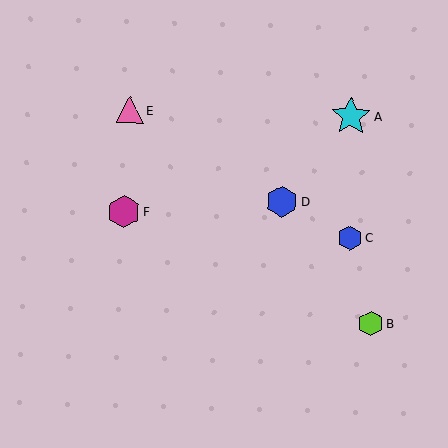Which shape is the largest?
The cyan star (labeled A) is the largest.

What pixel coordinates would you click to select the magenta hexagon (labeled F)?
Click at (124, 211) to select the magenta hexagon F.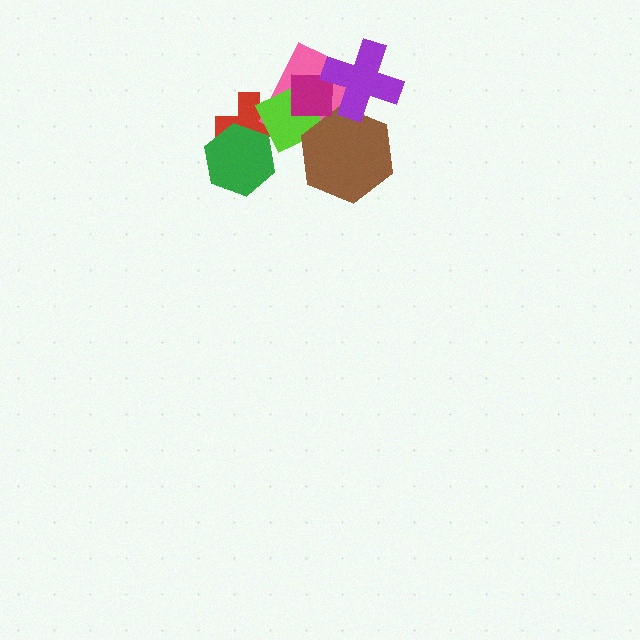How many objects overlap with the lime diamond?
5 objects overlap with the lime diamond.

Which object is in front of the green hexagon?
The lime diamond is in front of the green hexagon.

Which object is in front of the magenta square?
The purple cross is in front of the magenta square.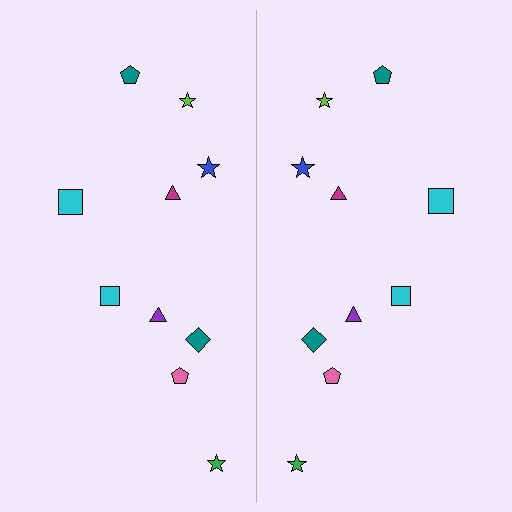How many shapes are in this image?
There are 20 shapes in this image.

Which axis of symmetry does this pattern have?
The pattern has a vertical axis of symmetry running through the center of the image.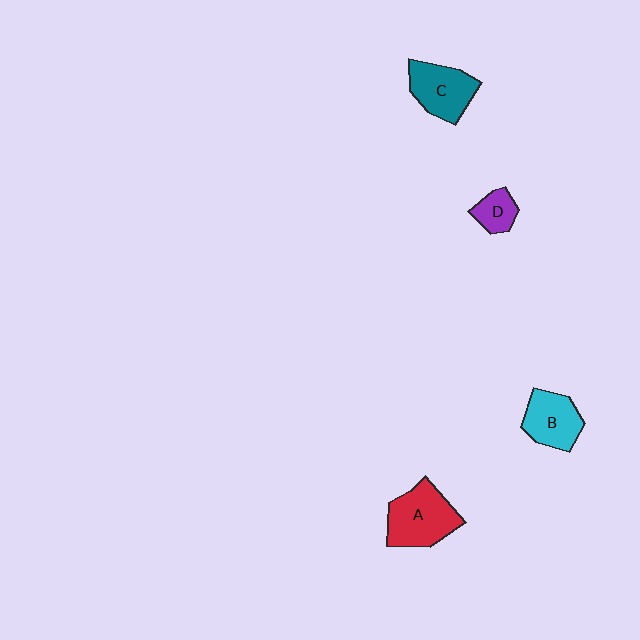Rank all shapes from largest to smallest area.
From largest to smallest: A (red), C (teal), B (cyan), D (purple).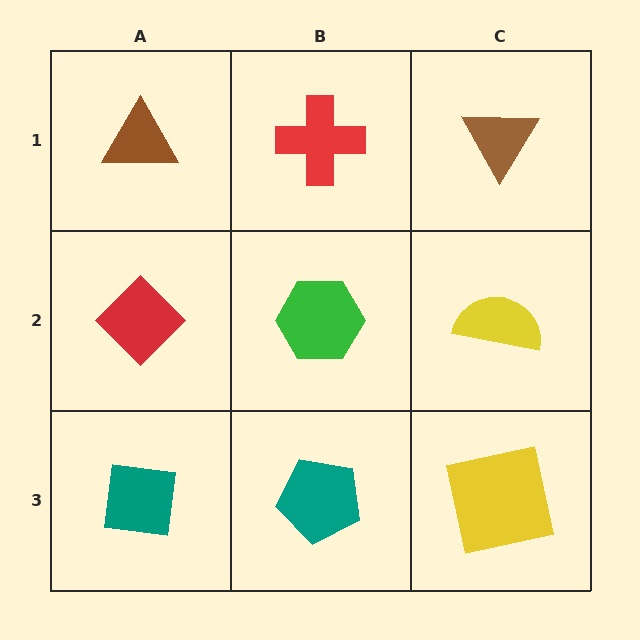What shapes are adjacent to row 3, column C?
A yellow semicircle (row 2, column C), a teal pentagon (row 3, column B).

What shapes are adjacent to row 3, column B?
A green hexagon (row 2, column B), a teal square (row 3, column A), a yellow square (row 3, column C).